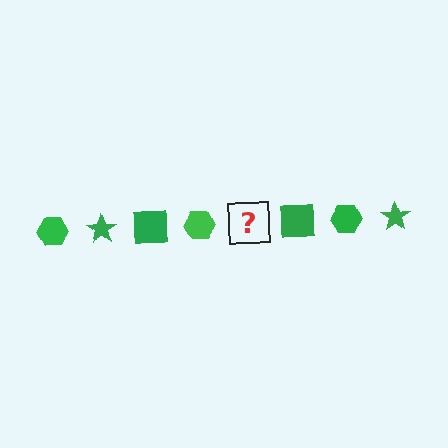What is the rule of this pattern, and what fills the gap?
The rule is that the pattern cycles through hexagon, star, square shapes in green. The gap should be filled with a green star.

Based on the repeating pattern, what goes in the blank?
The blank should be a green star.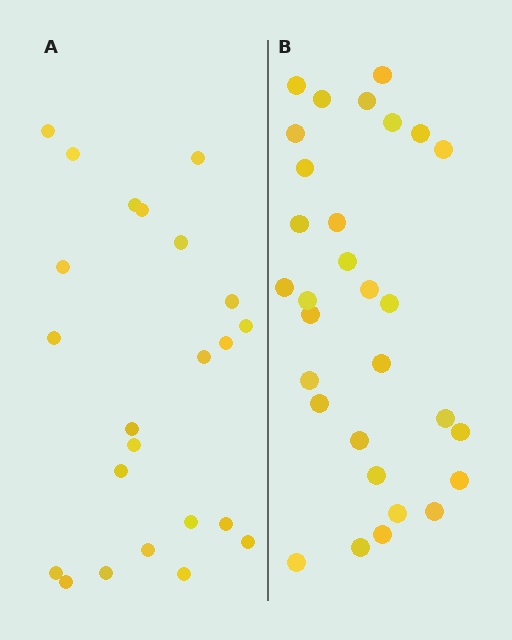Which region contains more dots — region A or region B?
Region B (the right region) has more dots.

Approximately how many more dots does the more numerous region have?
Region B has roughly 8 or so more dots than region A.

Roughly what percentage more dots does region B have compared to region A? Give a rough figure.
About 30% more.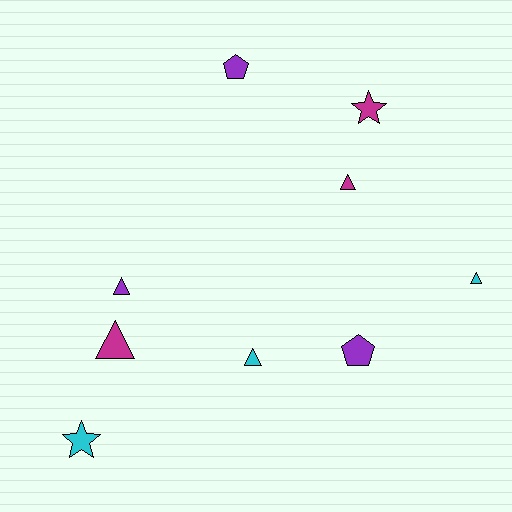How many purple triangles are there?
There is 1 purple triangle.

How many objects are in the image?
There are 9 objects.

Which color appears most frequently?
Magenta, with 3 objects.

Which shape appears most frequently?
Triangle, with 5 objects.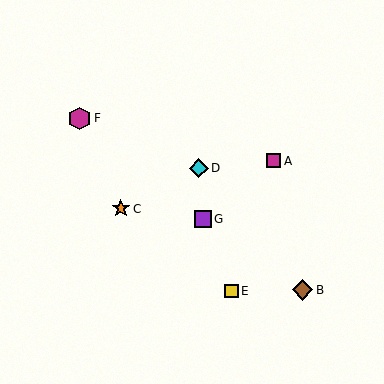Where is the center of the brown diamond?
The center of the brown diamond is at (303, 290).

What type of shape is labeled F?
Shape F is a magenta hexagon.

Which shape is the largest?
The magenta hexagon (labeled F) is the largest.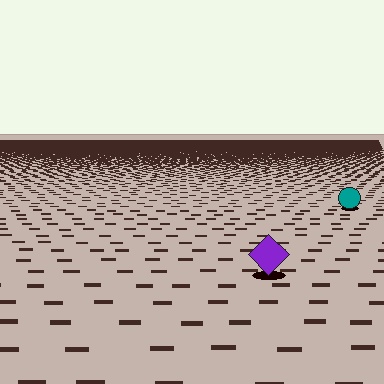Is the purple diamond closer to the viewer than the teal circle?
Yes. The purple diamond is closer — you can tell from the texture gradient: the ground texture is coarser near it.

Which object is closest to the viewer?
The purple diamond is closest. The texture marks near it are larger and more spread out.